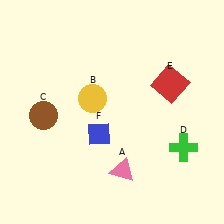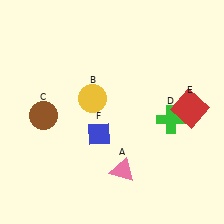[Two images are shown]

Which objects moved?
The objects that moved are: the green cross (D), the red square (E).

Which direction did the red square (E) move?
The red square (E) moved down.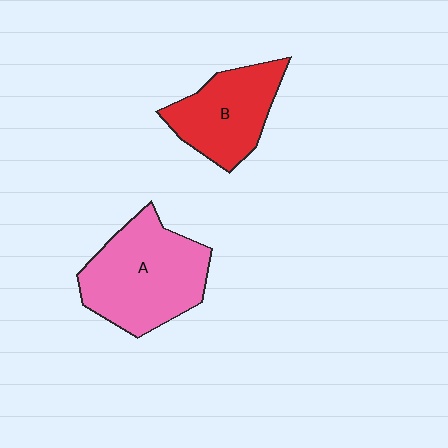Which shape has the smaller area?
Shape B (red).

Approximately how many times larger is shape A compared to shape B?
Approximately 1.4 times.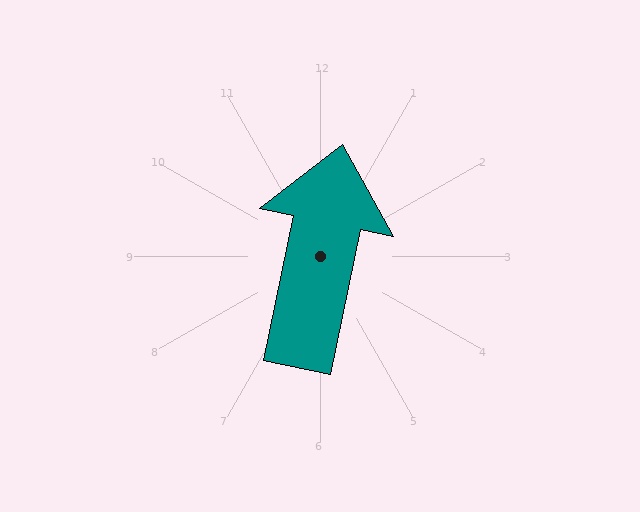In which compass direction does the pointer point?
North.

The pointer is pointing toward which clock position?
Roughly 12 o'clock.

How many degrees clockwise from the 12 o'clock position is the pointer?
Approximately 12 degrees.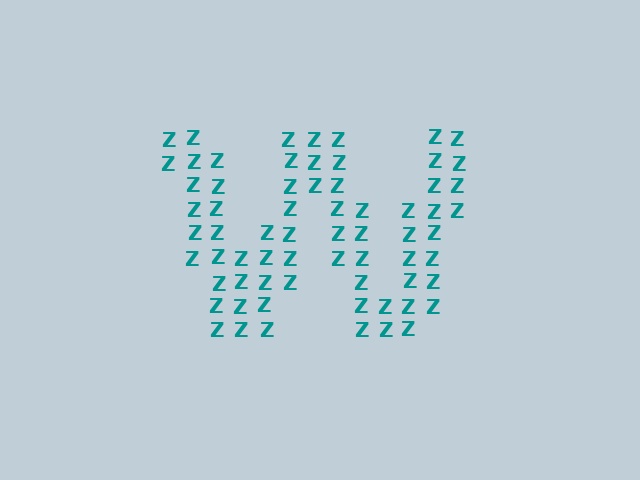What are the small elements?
The small elements are letter Z's.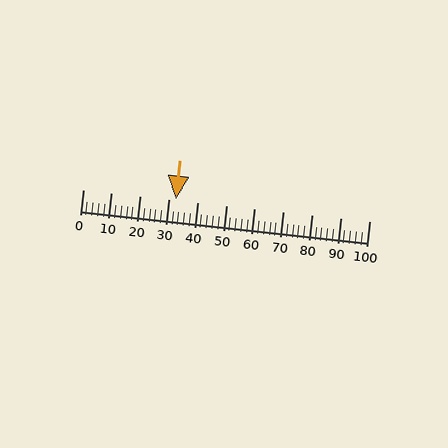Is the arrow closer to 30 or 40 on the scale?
The arrow is closer to 30.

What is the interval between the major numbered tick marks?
The major tick marks are spaced 10 units apart.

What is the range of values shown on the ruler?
The ruler shows values from 0 to 100.